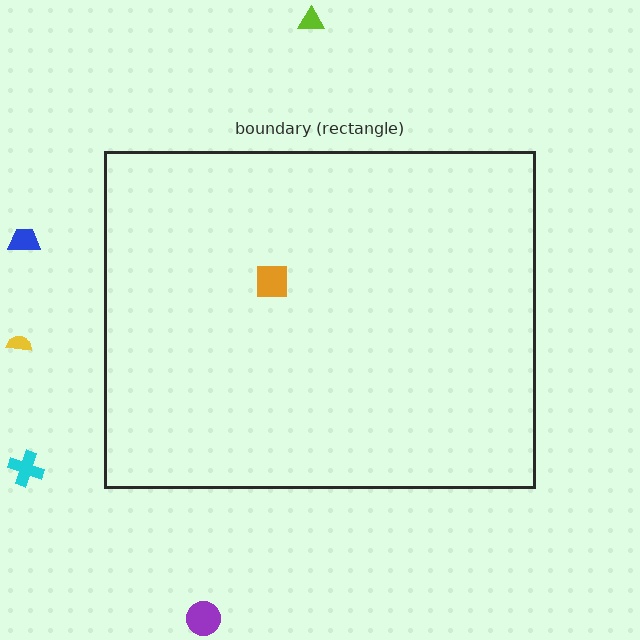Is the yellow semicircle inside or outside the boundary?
Outside.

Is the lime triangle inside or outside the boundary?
Outside.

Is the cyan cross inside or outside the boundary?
Outside.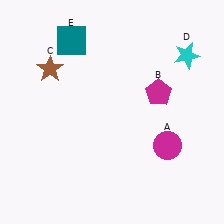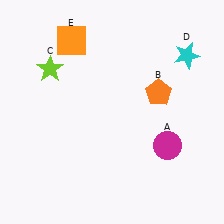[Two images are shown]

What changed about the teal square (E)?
In Image 1, E is teal. In Image 2, it changed to orange.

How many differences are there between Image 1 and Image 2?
There are 3 differences between the two images.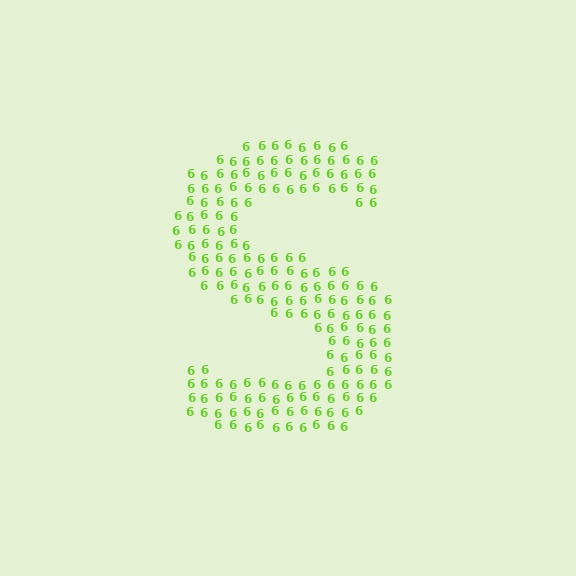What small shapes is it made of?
It is made of small digit 6's.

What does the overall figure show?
The overall figure shows the letter S.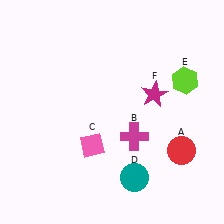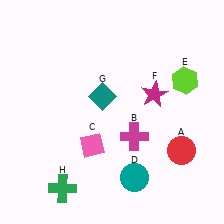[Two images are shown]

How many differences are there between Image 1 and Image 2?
There are 2 differences between the two images.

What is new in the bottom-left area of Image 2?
A green cross (H) was added in the bottom-left area of Image 2.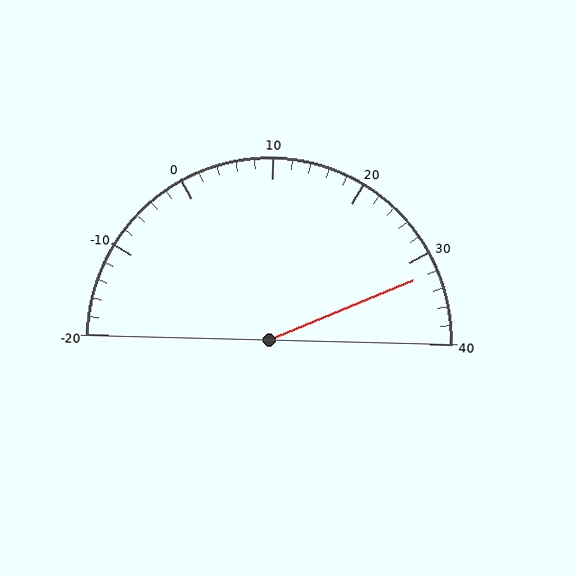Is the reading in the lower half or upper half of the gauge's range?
The reading is in the upper half of the range (-20 to 40).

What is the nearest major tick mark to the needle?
The nearest major tick mark is 30.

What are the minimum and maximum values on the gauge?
The gauge ranges from -20 to 40.